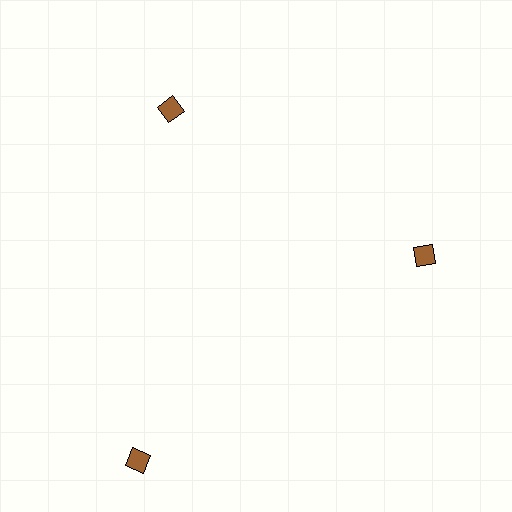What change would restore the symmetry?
The symmetry would be restored by moving it inward, back onto the ring so that all 3 diamonds sit at equal angles and equal distance from the center.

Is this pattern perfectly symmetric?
No. The 3 brown diamonds are arranged in a ring, but one element near the 7 o'clock position is pushed outward from the center, breaking the 3-fold rotational symmetry.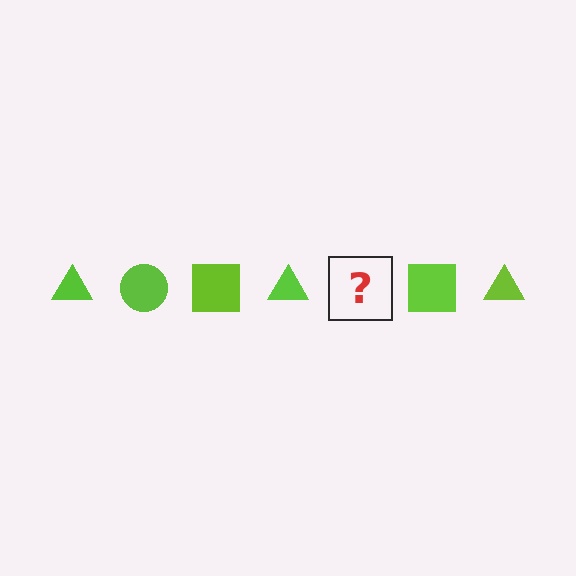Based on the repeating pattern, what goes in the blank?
The blank should be a lime circle.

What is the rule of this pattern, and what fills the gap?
The rule is that the pattern cycles through triangle, circle, square shapes in lime. The gap should be filled with a lime circle.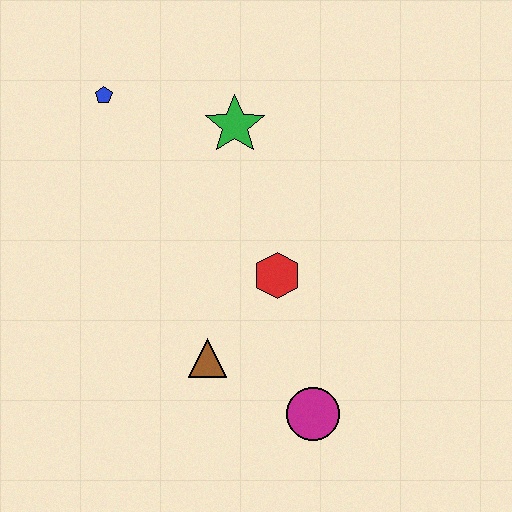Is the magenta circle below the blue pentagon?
Yes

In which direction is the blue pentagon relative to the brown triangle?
The blue pentagon is above the brown triangle.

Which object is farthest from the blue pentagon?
The magenta circle is farthest from the blue pentagon.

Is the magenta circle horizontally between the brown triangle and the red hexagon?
No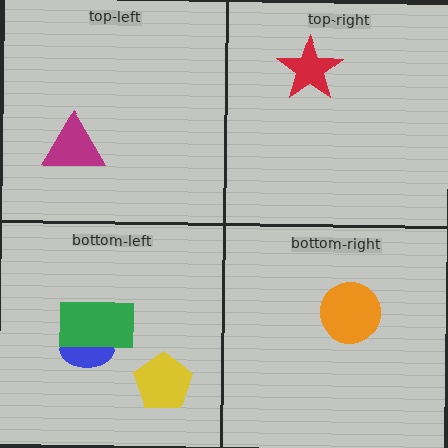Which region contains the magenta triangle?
The top-left region.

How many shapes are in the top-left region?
1.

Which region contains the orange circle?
The bottom-right region.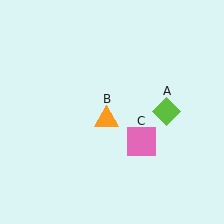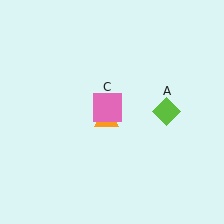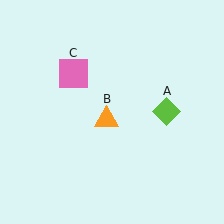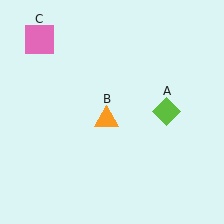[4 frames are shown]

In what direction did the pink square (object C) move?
The pink square (object C) moved up and to the left.